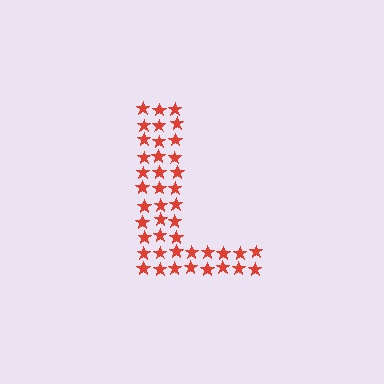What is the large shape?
The large shape is the letter L.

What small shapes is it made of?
It is made of small stars.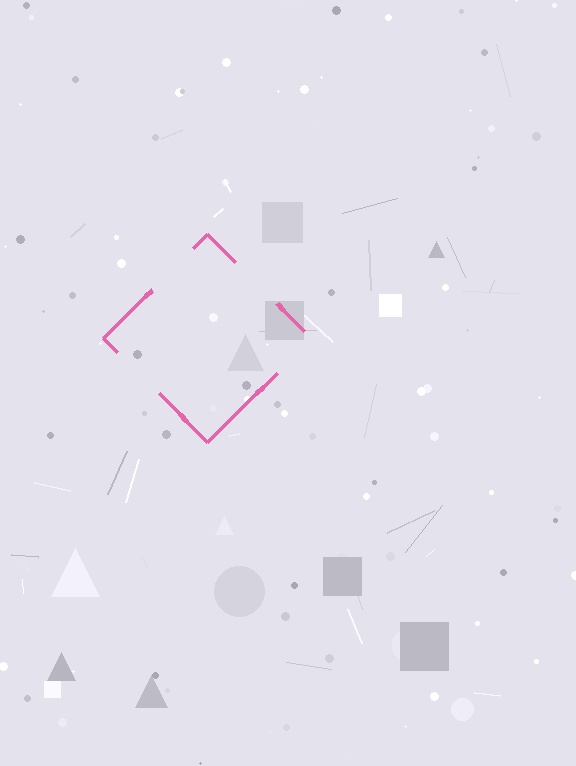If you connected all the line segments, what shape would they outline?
They would outline a diamond.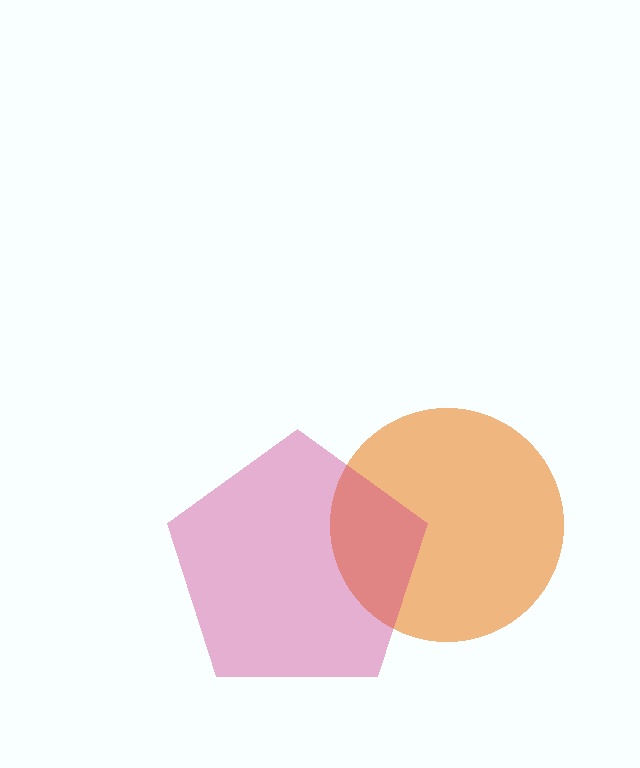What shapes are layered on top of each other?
The layered shapes are: an orange circle, a magenta pentagon.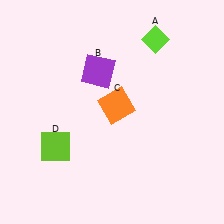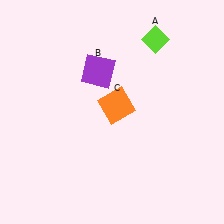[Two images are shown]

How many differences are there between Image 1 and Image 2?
There is 1 difference between the two images.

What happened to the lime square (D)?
The lime square (D) was removed in Image 2. It was in the bottom-left area of Image 1.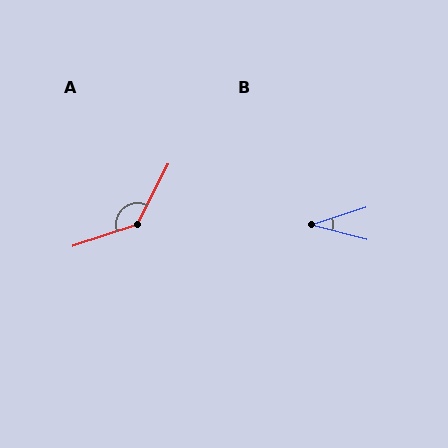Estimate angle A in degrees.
Approximately 136 degrees.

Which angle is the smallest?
B, at approximately 32 degrees.